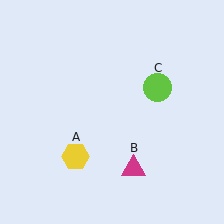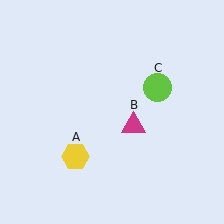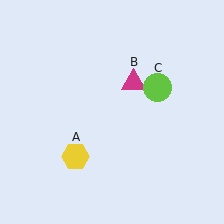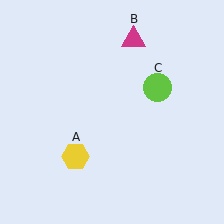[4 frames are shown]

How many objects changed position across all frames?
1 object changed position: magenta triangle (object B).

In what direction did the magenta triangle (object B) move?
The magenta triangle (object B) moved up.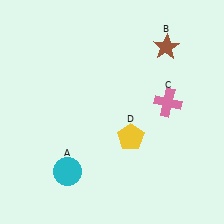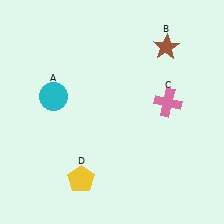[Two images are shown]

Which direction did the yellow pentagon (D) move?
The yellow pentagon (D) moved left.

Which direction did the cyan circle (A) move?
The cyan circle (A) moved up.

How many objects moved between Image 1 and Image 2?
2 objects moved between the two images.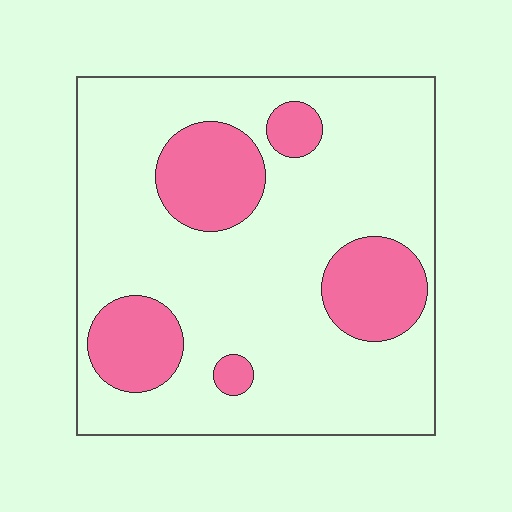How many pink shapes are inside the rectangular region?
5.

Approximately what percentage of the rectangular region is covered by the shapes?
Approximately 25%.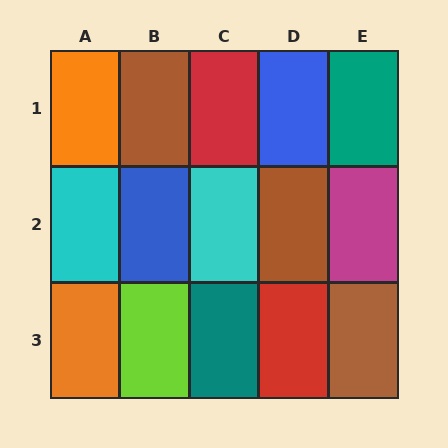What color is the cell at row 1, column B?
Brown.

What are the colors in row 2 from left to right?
Cyan, blue, cyan, brown, magenta.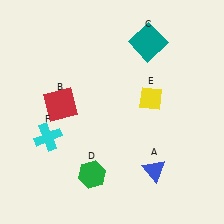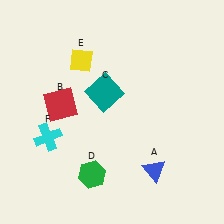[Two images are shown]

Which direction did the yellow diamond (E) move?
The yellow diamond (E) moved left.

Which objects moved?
The objects that moved are: the teal square (C), the yellow diamond (E).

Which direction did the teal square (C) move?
The teal square (C) moved down.